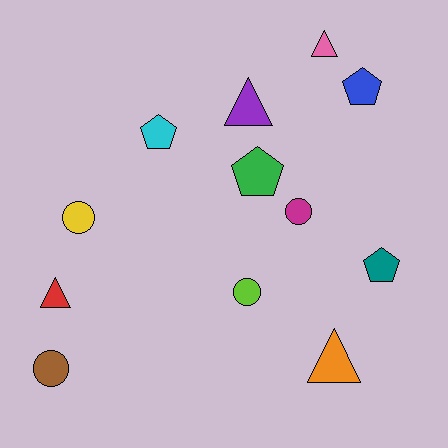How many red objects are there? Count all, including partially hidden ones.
There is 1 red object.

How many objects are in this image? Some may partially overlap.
There are 12 objects.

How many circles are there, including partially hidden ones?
There are 4 circles.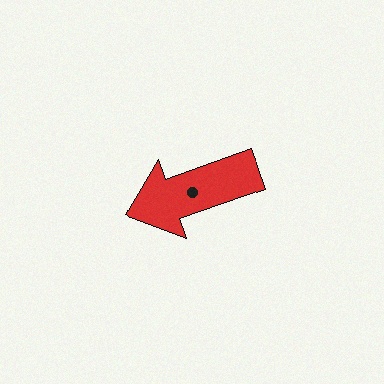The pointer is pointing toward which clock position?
Roughly 8 o'clock.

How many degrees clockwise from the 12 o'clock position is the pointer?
Approximately 251 degrees.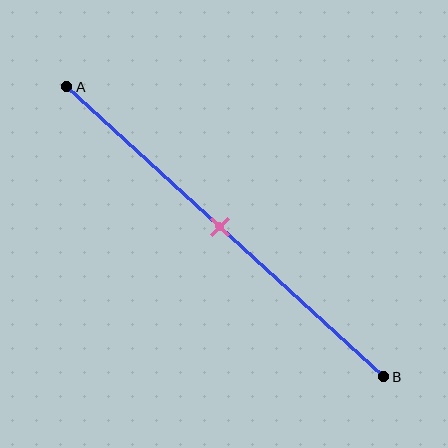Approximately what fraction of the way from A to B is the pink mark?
The pink mark is approximately 50% of the way from A to B.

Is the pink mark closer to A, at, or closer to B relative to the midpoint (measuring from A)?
The pink mark is approximately at the midpoint of segment AB.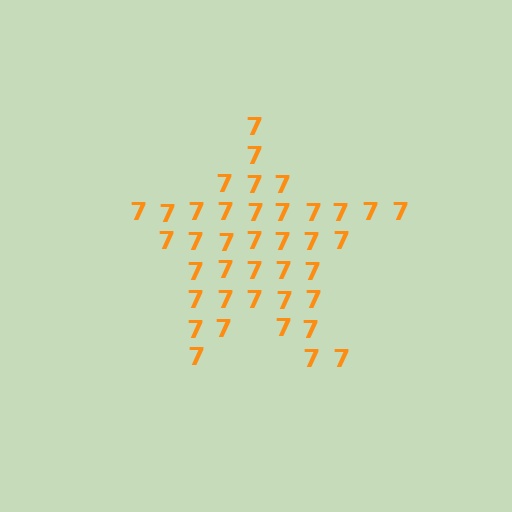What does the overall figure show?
The overall figure shows a star.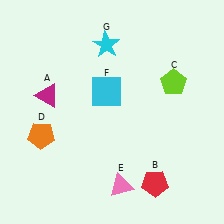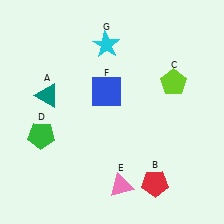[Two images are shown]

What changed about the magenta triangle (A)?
In Image 1, A is magenta. In Image 2, it changed to teal.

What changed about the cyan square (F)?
In Image 1, F is cyan. In Image 2, it changed to blue.